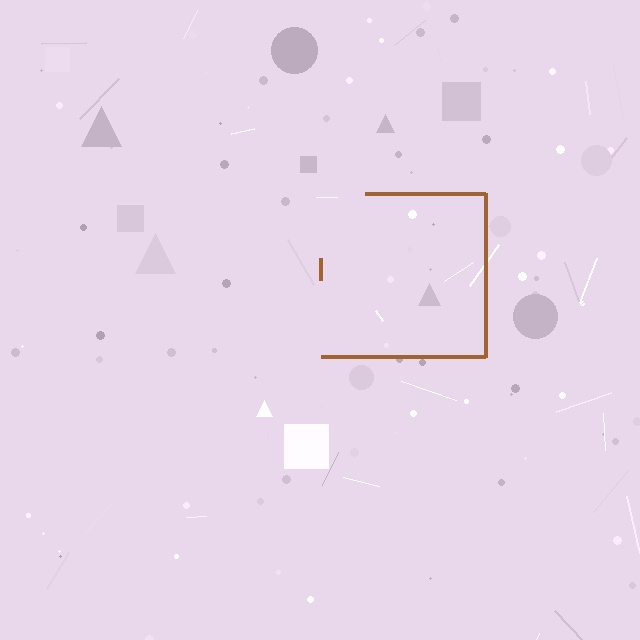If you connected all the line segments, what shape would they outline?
They would outline a square.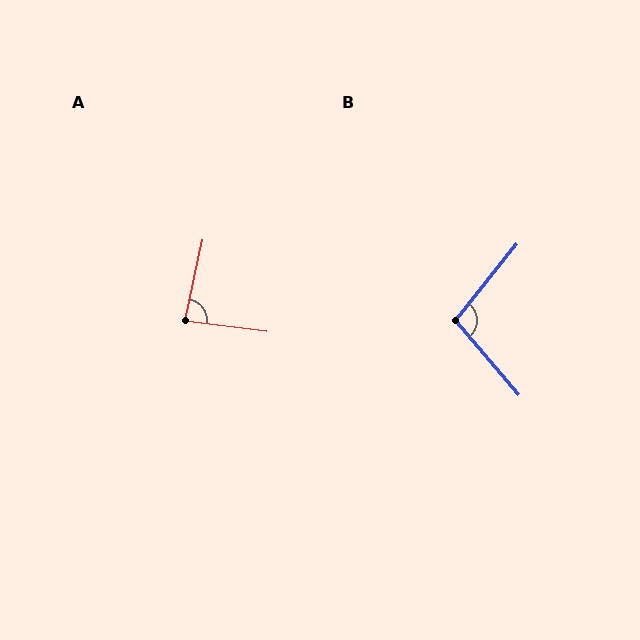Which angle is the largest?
B, at approximately 101 degrees.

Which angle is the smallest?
A, at approximately 85 degrees.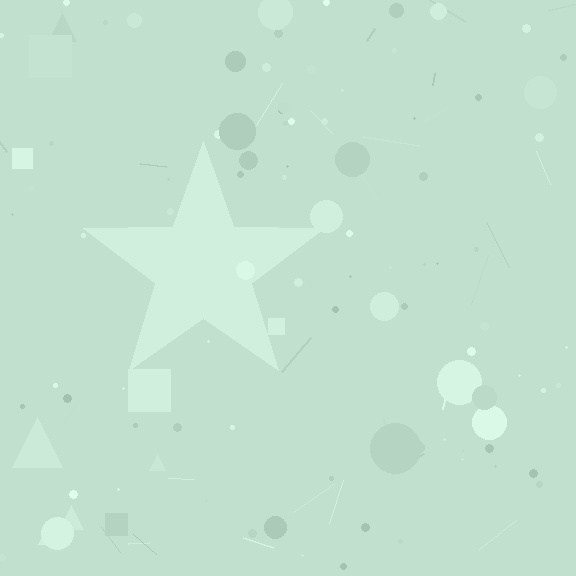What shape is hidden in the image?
A star is hidden in the image.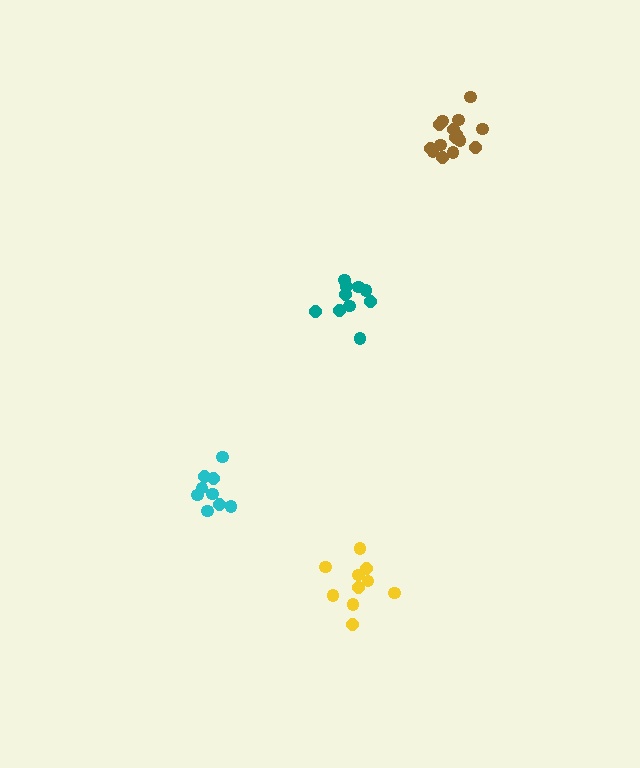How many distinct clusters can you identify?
There are 4 distinct clusters.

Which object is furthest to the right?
The brown cluster is rightmost.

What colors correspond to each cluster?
The clusters are colored: yellow, cyan, brown, teal.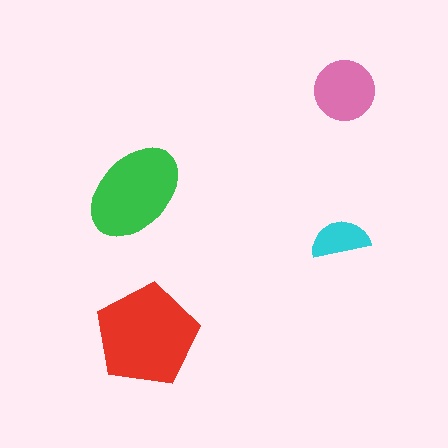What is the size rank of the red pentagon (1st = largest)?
1st.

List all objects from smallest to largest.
The cyan semicircle, the pink circle, the green ellipse, the red pentagon.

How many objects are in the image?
There are 4 objects in the image.